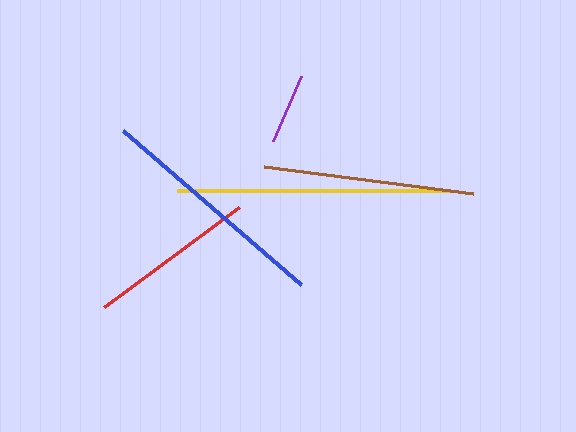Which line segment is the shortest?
The purple line is the shortest at approximately 71 pixels.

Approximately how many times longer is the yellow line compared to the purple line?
The yellow line is approximately 3.9 times the length of the purple line.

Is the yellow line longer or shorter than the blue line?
The yellow line is longer than the blue line.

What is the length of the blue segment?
The blue segment is approximately 235 pixels long.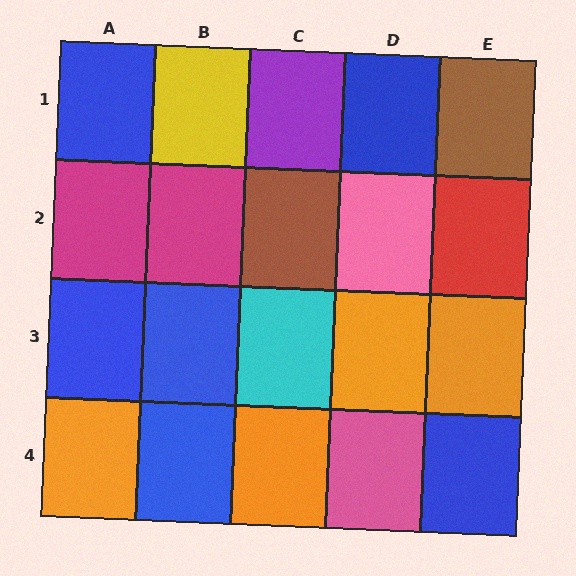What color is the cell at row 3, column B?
Blue.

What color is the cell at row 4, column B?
Blue.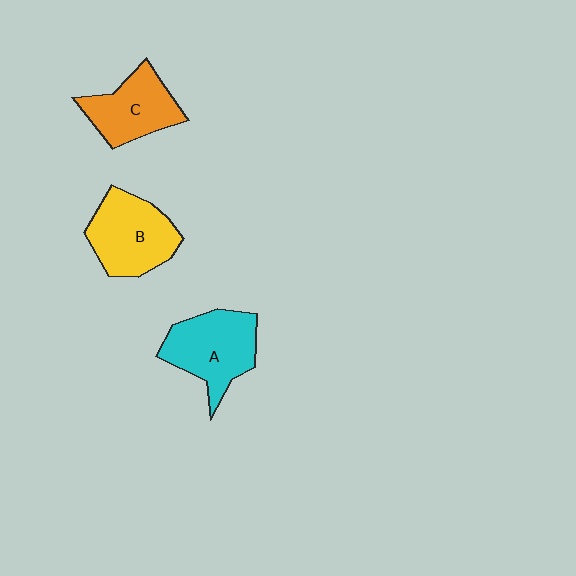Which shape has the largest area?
Shape A (cyan).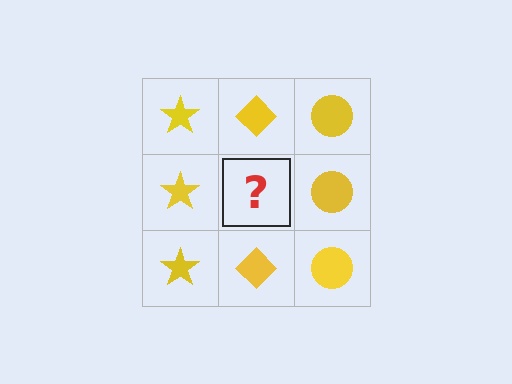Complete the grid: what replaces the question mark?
The question mark should be replaced with a yellow diamond.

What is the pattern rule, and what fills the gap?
The rule is that each column has a consistent shape. The gap should be filled with a yellow diamond.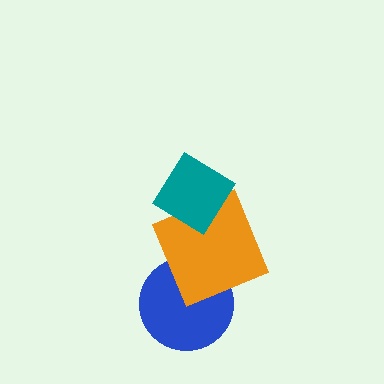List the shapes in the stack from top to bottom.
From top to bottom: the teal diamond, the orange square, the blue circle.